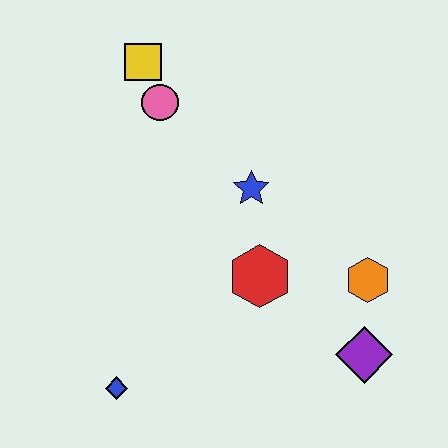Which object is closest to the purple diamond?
The orange hexagon is closest to the purple diamond.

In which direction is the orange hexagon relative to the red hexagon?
The orange hexagon is to the right of the red hexagon.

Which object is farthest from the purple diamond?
The yellow square is farthest from the purple diamond.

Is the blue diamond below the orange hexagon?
Yes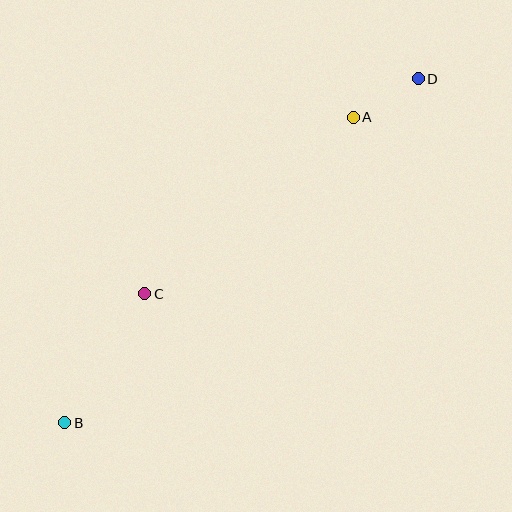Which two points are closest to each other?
Points A and D are closest to each other.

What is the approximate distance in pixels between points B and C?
The distance between B and C is approximately 152 pixels.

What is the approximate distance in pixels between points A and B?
The distance between A and B is approximately 420 pixels.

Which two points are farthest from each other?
Points B and D are farthest from each other.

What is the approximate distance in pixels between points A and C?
The distance between A and C is approximately 274 pixels.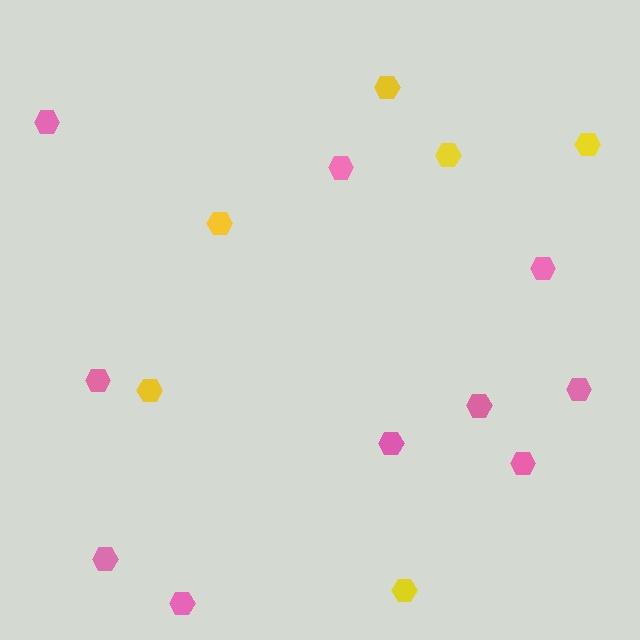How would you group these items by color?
There are 2 groups: one group of yellow hexagons (6) and one group of pink hexagons (10).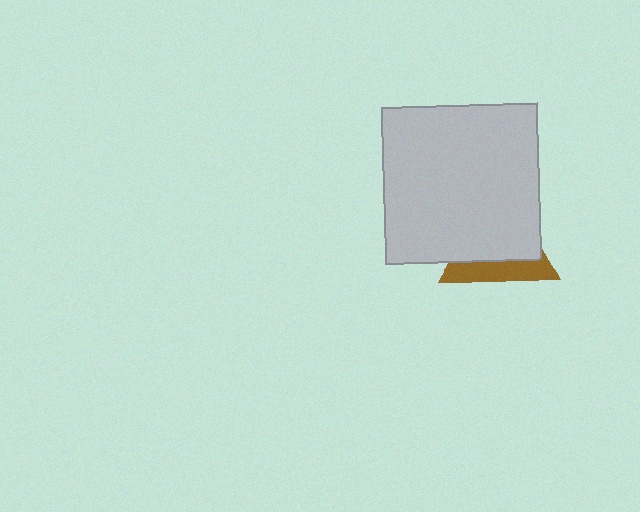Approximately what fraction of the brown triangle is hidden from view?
Roughly 66% of the brown triangle is hidden behind the light gray square.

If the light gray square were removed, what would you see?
You would see the complete brown triangle.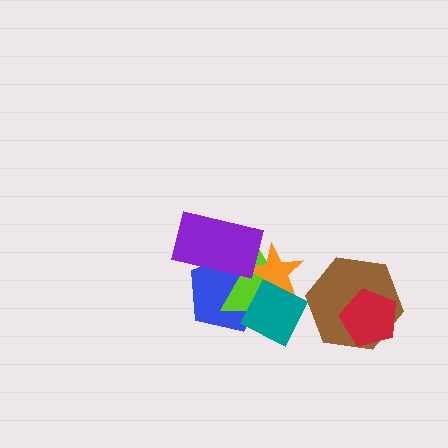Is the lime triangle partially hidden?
Yes, it is partially covered by another shape.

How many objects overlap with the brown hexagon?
1 object overlaps with the brown hexagon.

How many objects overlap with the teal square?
3 objects overlap with the teal square.